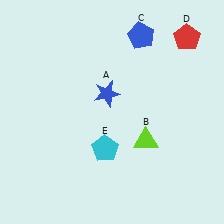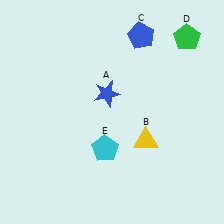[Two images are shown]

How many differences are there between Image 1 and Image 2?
There are 2 differences between the two images.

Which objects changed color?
B changed from lime to yellow. D changed from red to green.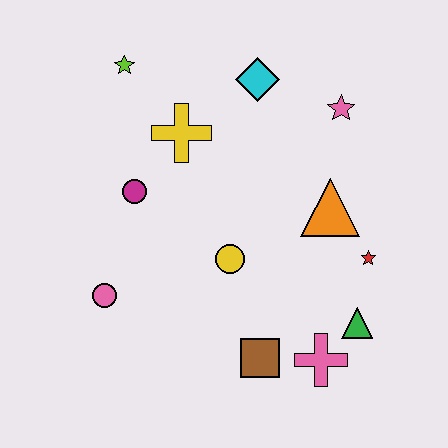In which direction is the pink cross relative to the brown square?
The pink cross is to the right of the brown square.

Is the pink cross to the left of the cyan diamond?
No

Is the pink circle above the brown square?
Yes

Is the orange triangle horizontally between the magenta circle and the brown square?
No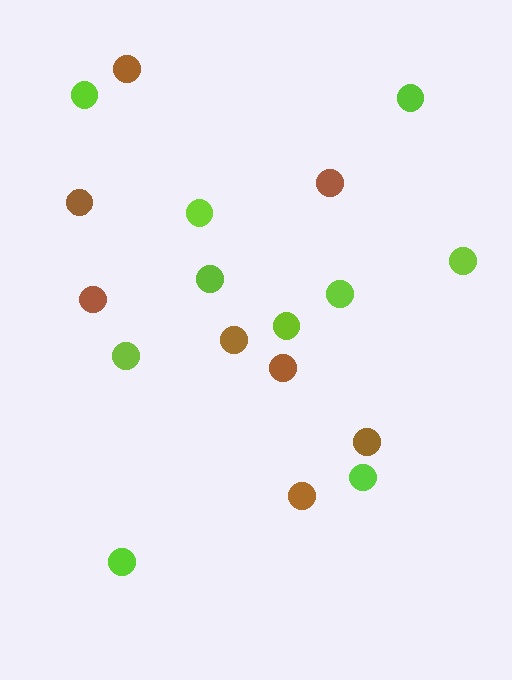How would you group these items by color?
There are 2 groups: one group of lime circles (10) and one group of brown circles (8).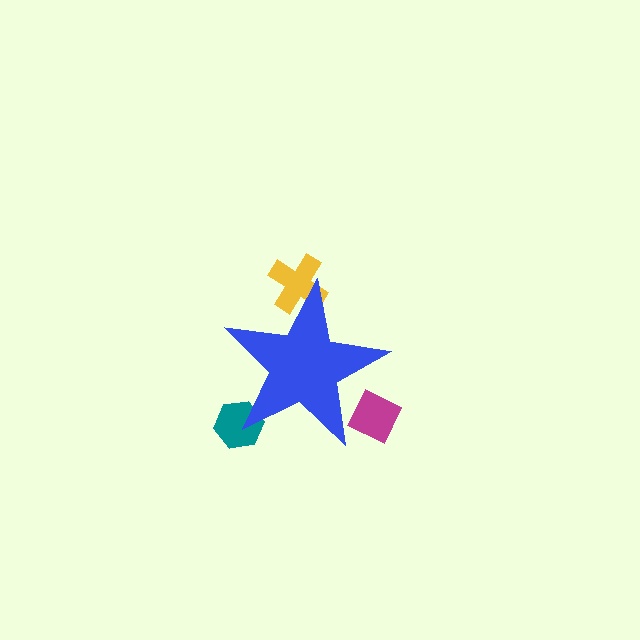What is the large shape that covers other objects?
A blue star.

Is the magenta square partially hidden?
Yes, the magenta square is partially hidden behind the blue star.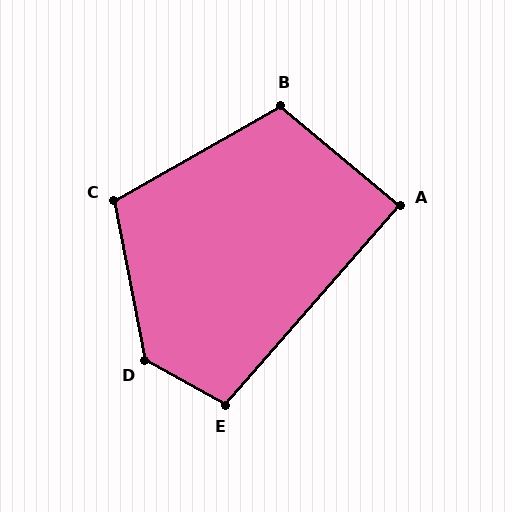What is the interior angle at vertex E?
Approximately 102 degrees (obtuse).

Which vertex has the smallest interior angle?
A, at approximately 89 degrees.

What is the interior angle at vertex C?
Approximately 109 degrees (obtuse).